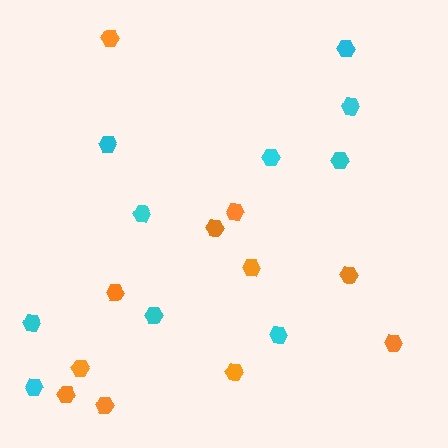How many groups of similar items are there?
There are 2 groups: one group of orange hexagons (11) and one group of cyan hexagons (10).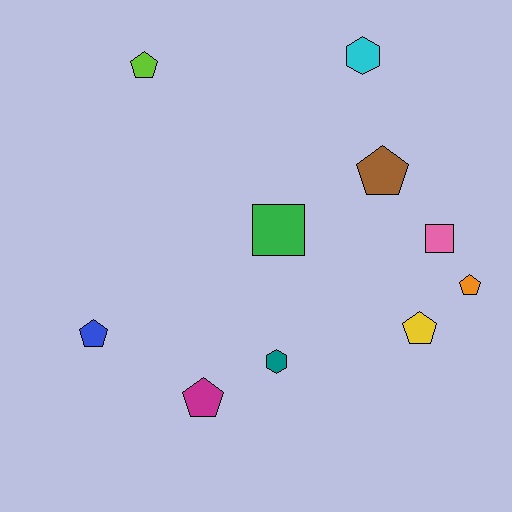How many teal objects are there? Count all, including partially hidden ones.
There is 1 teal object.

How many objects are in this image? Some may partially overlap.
There are 10 objects.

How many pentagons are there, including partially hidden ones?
There are 6 pentagons.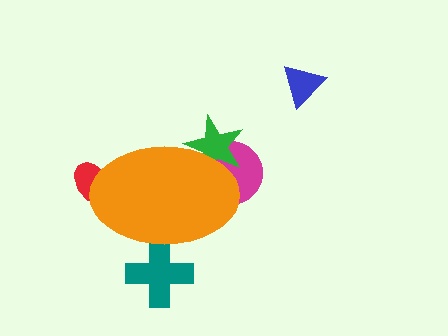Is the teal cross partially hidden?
Yes, the teal cross is partially hidden behind the orange ellipse.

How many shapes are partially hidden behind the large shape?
4 shapes are partially hidden.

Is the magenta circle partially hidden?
Yes, the magenta circle is partially hidden behind the orange ellipse.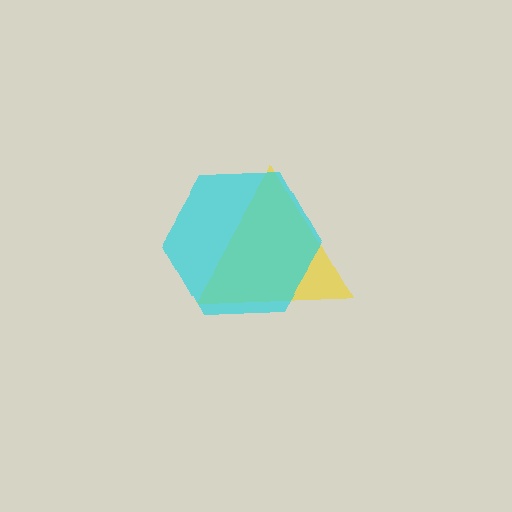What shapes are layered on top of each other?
The layered shapes are: a yellow triangle, a cyan hexagon.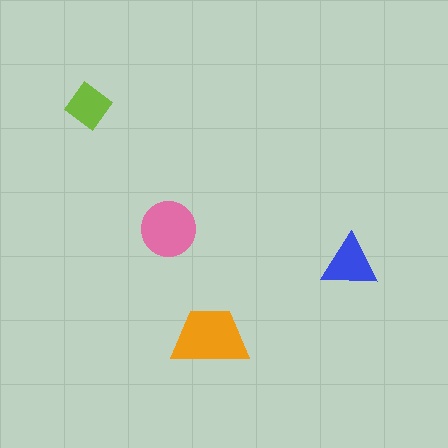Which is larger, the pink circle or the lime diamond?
The pink circle.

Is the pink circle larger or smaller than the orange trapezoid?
Smaller.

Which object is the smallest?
The lime diamond.